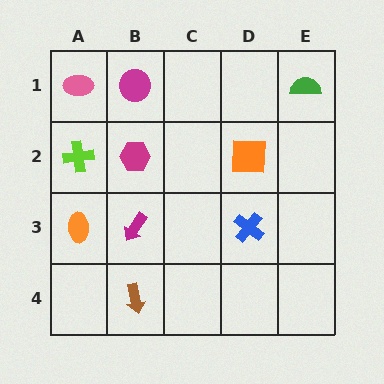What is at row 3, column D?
A blue cross.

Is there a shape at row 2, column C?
No, that cell is empty.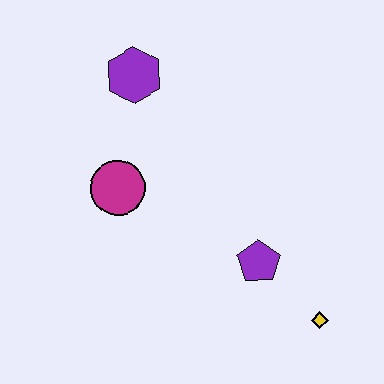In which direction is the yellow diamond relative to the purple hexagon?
The yellow diamond is below the purple hexagon.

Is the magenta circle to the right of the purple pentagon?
No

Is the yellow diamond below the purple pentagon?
Yes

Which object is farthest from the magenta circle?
The yellow diamond is farthest from the magenta circle.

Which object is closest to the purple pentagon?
The yellow diamond is closest to the purple pentagon.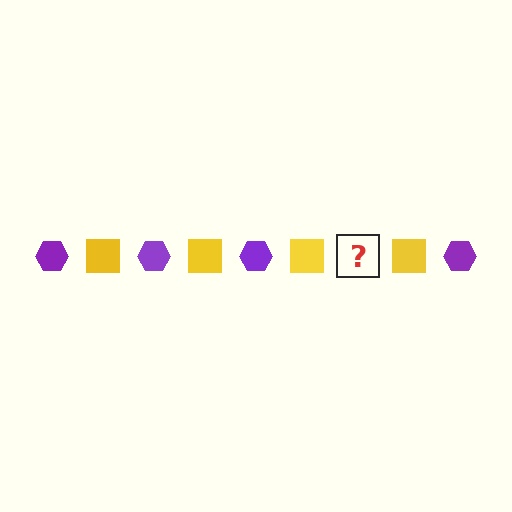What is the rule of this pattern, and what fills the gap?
The rule is that the pattern alternates between purple hexagon and yellow square. The gap should be filled with a purple hexagon.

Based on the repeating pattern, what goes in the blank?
The blank should be a purple hexagon.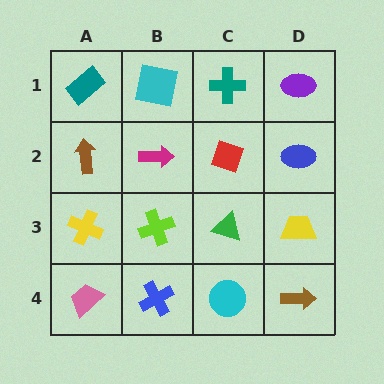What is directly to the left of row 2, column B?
A brown arrow.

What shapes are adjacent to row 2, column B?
A cyan square (row 1, column B), a lime cross (row 3, column B), a brown arrow (row 2, column A), a red diamond (row 2, column C).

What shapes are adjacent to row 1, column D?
A blue ellipse (row 2, column D), a teal cross (row 1, column C).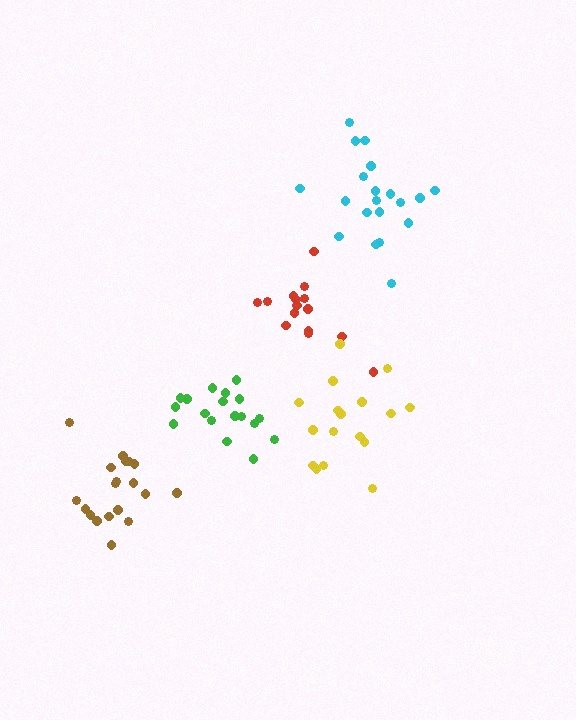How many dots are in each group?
Group 1: 18 dots, Group 2: 19 dots, Group 3: 15 dots, Group 4: 17 dots, Group 5: 20 dots (89 total).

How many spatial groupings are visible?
There are 5 spatial groupings.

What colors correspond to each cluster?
The clusters are colored: green, brown, red, yellow, cyan.